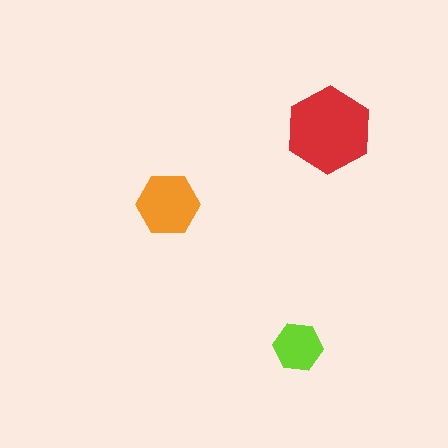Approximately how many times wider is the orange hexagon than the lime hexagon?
About 1.5 times wider.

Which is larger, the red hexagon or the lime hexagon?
The red one.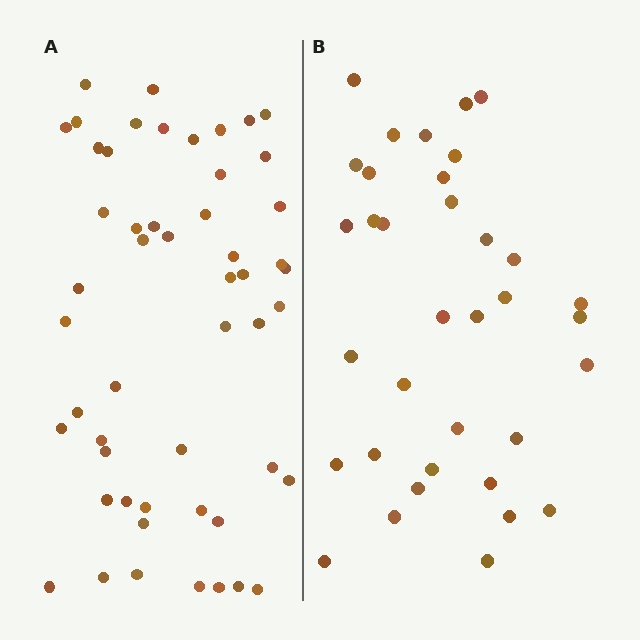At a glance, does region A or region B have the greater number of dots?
Region A (the left region) has more dots.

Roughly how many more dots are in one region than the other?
Region A has approximately 15 more dots than region B.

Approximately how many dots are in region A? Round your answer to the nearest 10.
About 50 dots. (The exact count is 52, which rounds to 50.)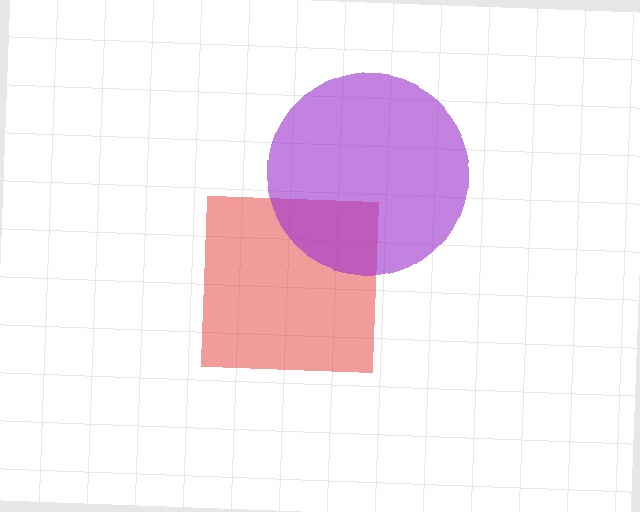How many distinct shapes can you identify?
There are 2 distinct shapes: a red square, a purple circle.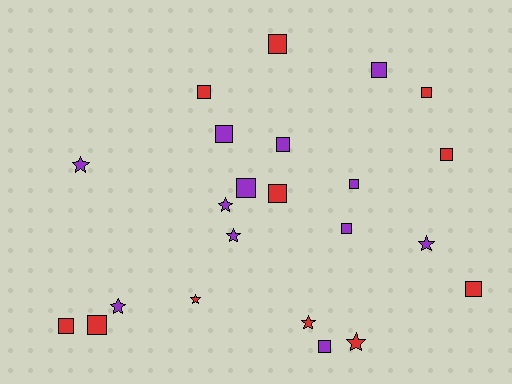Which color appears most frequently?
Purple, with 12 objects.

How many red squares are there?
There are 8 red squares.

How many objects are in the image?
There are 23 objects.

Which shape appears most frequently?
Square, with 15 objects.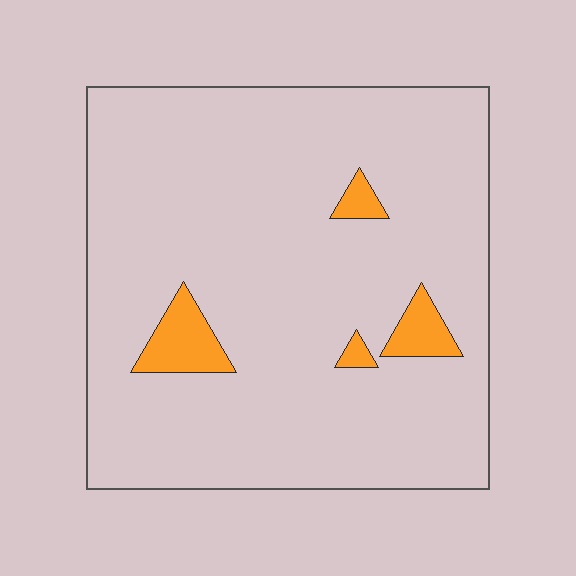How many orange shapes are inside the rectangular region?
4.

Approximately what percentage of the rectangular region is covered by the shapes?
Approximately 5%.